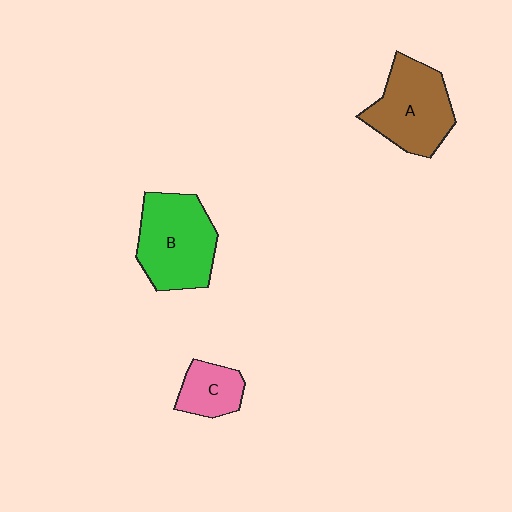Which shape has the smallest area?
Shape C (pink).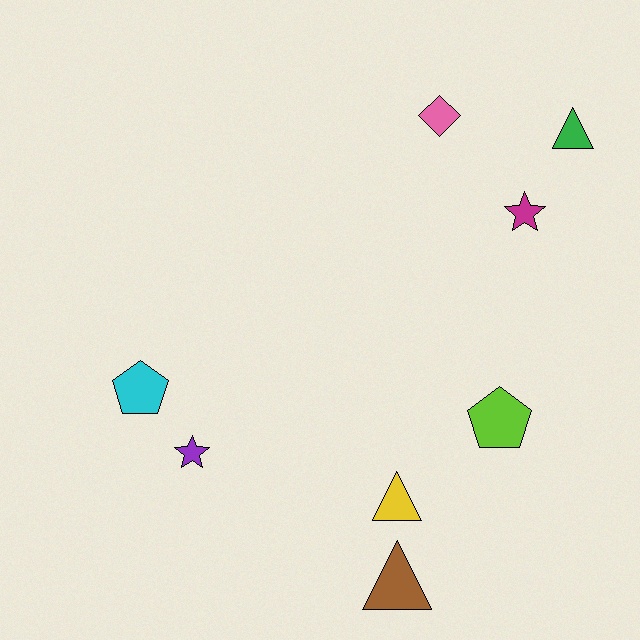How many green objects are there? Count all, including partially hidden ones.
There is 1 green object.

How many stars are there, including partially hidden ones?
There are 2 stars.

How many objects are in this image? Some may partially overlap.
There are 8 objects.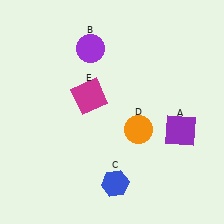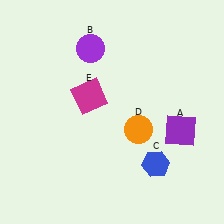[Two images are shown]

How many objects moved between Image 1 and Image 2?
1 object moved between the two images.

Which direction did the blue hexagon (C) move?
The blue hexagon (C) moved right.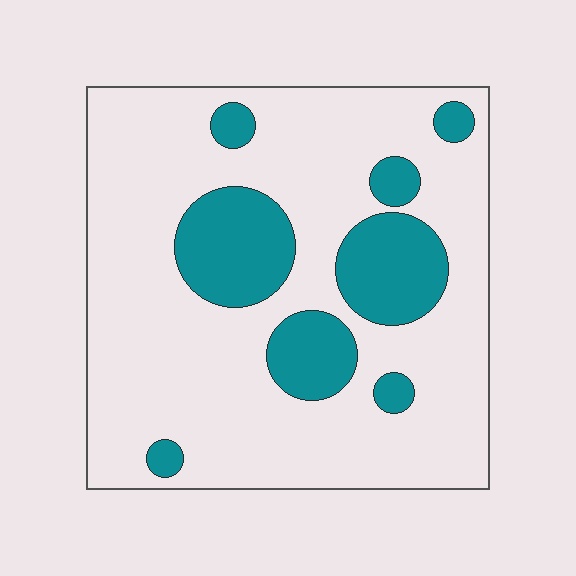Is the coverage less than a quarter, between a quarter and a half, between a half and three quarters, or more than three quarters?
Less than a quarter.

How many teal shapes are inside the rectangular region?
8.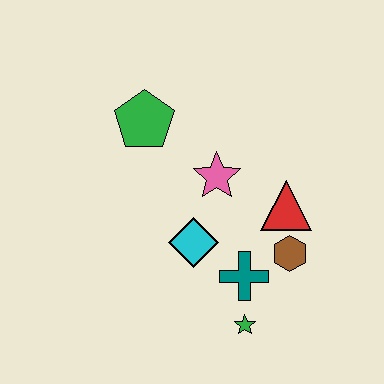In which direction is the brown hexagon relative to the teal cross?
The brown hexagon is to the right of the teal cross.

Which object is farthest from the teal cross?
The green pentagon is farthest from the teal cross.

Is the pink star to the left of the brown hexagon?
Yes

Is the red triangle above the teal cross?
Yes